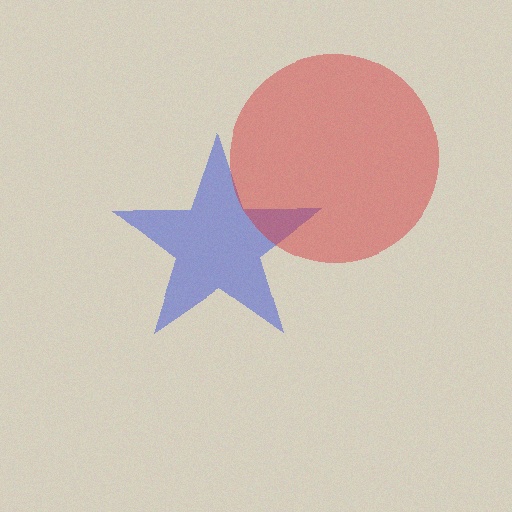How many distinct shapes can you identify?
There are 2 distinct shapes: a blue star, a red circle.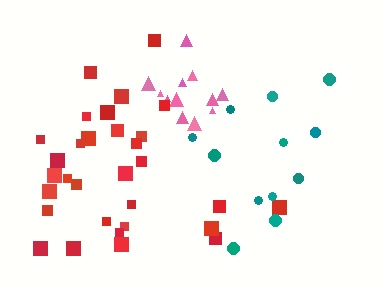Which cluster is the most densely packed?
Pink.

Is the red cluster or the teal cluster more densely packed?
Teal.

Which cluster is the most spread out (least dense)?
Red.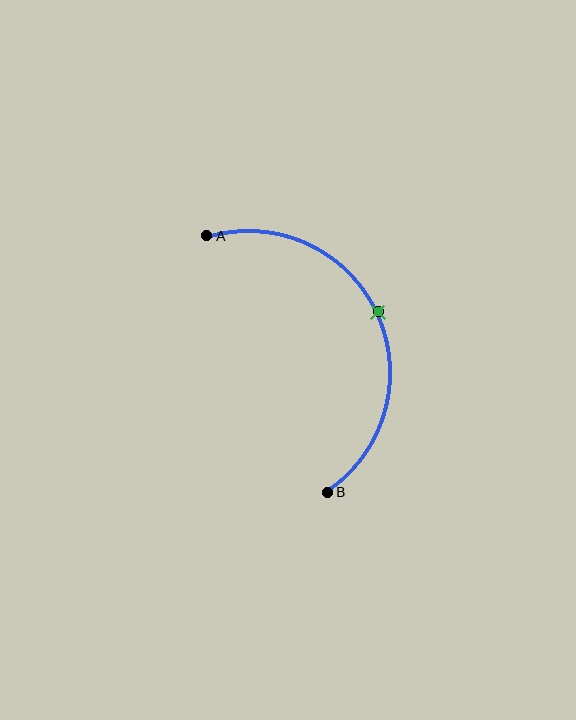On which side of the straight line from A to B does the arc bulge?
The arc bulges to the right of the straight line connecting A and B.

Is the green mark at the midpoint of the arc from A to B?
Yes. The green mark lies on the arc at equal arc-length from both A and B — it is the arc midpoint.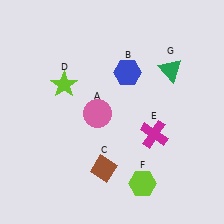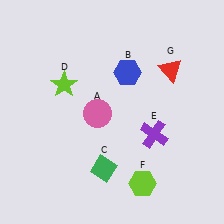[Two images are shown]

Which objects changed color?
C changed from brown to green. E changed from magenta to purple. G changed from green to red.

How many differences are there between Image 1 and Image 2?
There are 3 differences between the two images.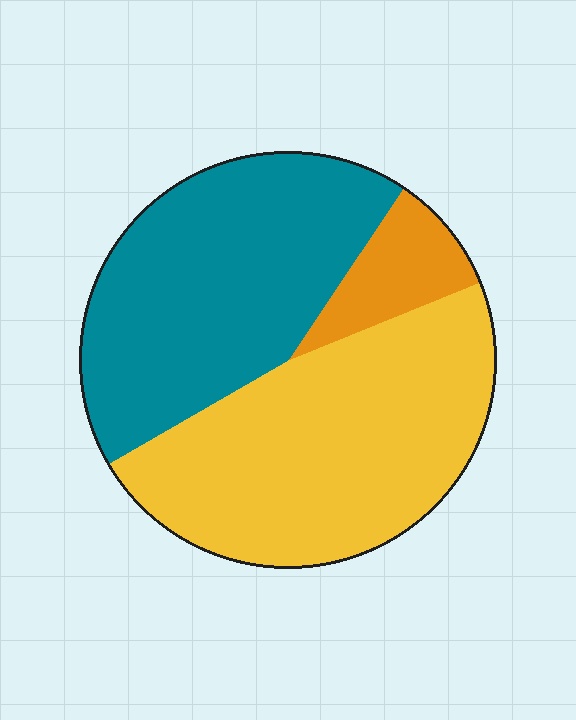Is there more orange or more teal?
Teal.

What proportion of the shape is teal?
Teal covers about 45% of the shape.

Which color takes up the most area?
Yellow, at roughly 50%.